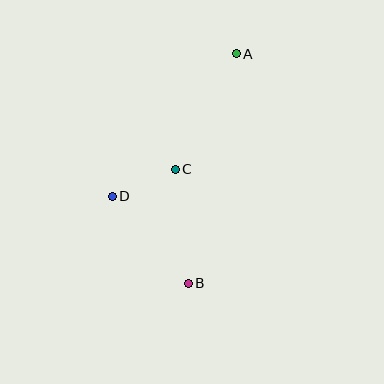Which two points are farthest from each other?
Points A and B are farthest from each other.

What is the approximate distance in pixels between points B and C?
The distance between B and C is approximately 114 pixels.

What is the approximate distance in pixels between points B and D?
The distance between B and D is approximately 115 pixels.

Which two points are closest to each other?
Points C and D are closest to each other.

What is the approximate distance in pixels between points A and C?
The distance between A and C is approximately 131 pixels.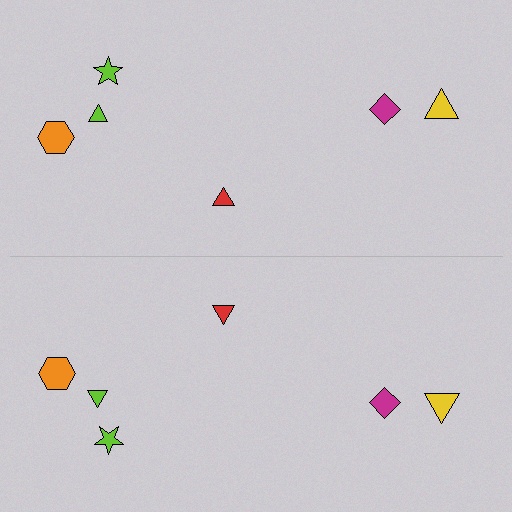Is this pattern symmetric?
Yes, this pattern has bilateral (reflection) symmetry.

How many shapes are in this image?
There are 12 shapes in this image.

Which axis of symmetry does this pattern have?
The pattern has a horizontal axis of symmetry running through the center of the image.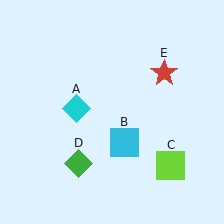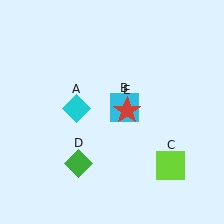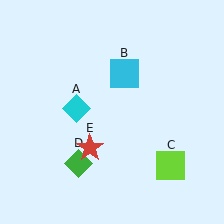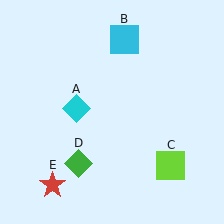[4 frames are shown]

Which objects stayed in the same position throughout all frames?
Cyan diamond (object A) and lime square (object C) and green diamond (object D) remained stationary.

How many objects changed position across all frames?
2 objects changed position: cyan square (object B), red star (object E).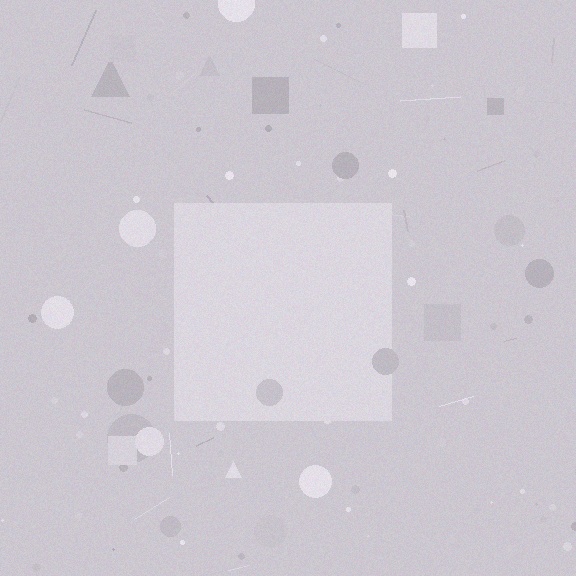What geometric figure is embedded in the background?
A square is embedded in the background.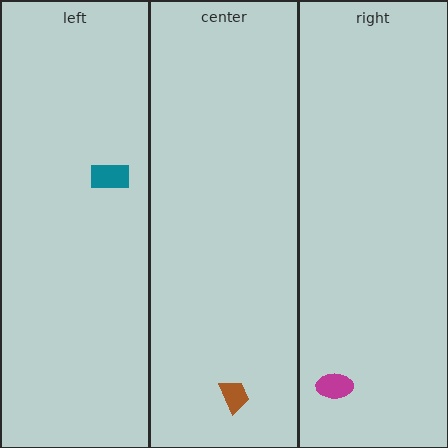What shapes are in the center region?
The brown trapezoid.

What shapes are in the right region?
The magenta ellipse.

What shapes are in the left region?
The teal rectangle.